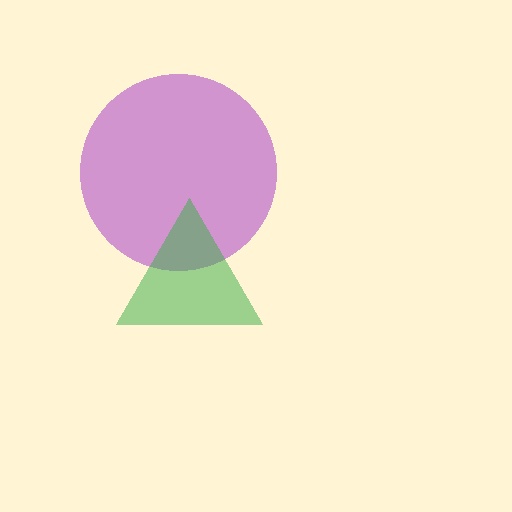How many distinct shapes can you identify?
There are 2 distinct shapes: a purple circle, a green triangle.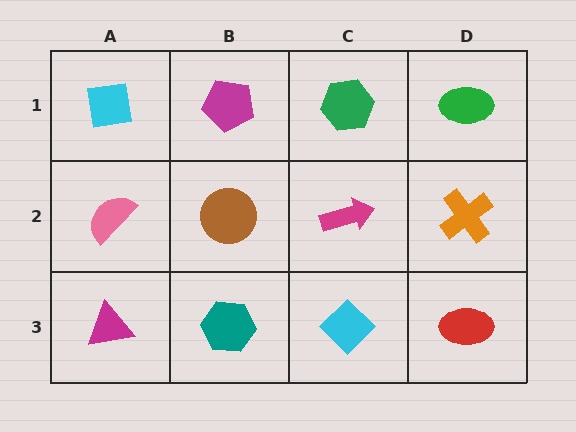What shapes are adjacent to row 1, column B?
A brown circle (row 2, column B), a cyan square (row 1, column A), a green hexagon (row 1, column C).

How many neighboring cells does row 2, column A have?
3.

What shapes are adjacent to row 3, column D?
An orange cross (row 2, column D), a cyan diamond (row 3, column C).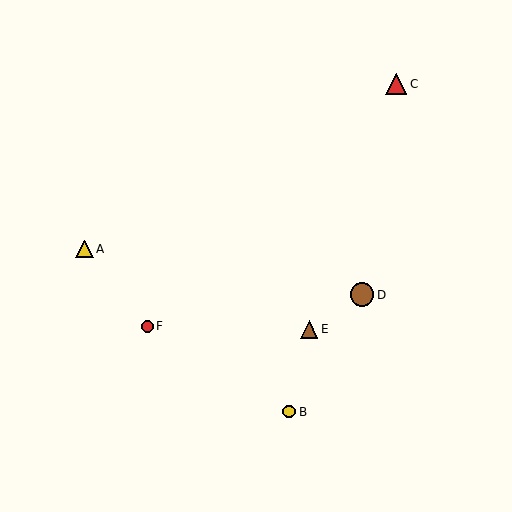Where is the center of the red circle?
The center of the red circle is at (147, 326).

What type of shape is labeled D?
Shape D is a brown circle.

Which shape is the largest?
The brown circle (labeled D) is the largest.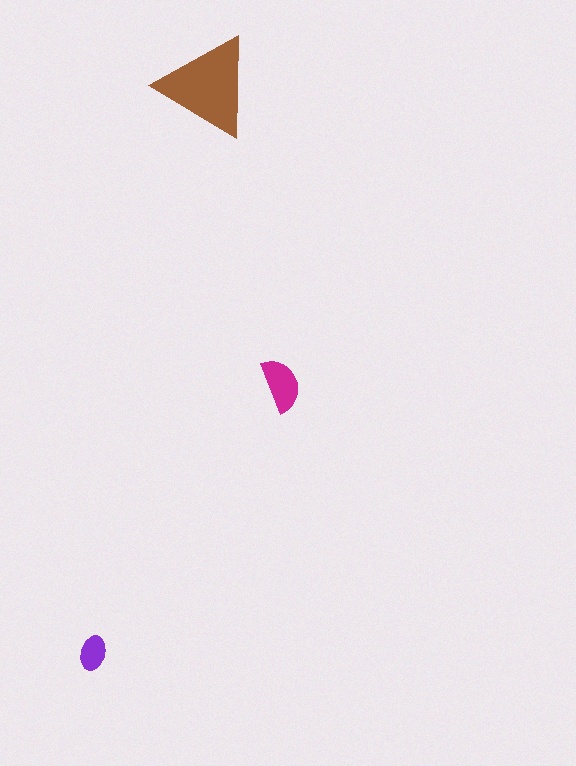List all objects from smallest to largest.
The purple ellipse, the magenta semicircle, the brown triangle.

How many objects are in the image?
There are 3 objects in the image.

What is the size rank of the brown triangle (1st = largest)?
1st.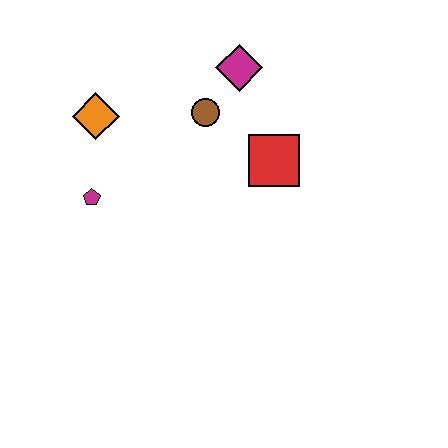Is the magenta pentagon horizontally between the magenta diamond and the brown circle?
No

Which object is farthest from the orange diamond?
The red square is farthest from the orange diamond.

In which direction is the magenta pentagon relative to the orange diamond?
The magenta pentagon is below the orange diamond.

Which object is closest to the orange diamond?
The magenta pentagon is closest to the orange diamond.